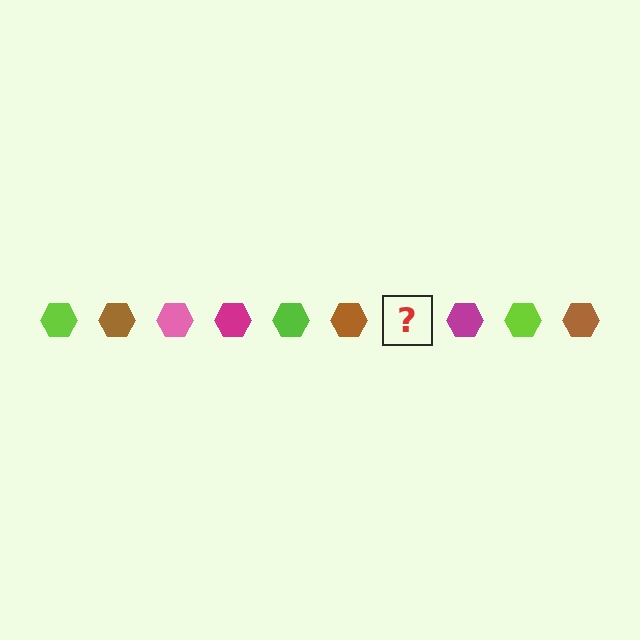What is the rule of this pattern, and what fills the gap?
The rule is that the pattern cycles through lime, brown, pink, magenta hexagons. The gap should be filled with a pink hexagon.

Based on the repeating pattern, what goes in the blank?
The blank should be a pink hexagon.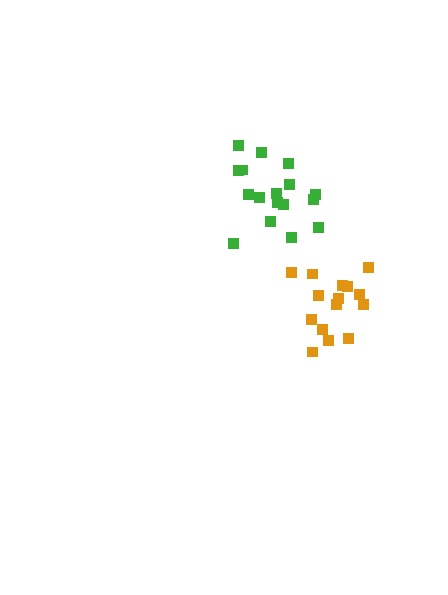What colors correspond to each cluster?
The clusters are colored: orange, green.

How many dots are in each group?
Group 1: 15 dots, Group 2: 17 dots (32 total).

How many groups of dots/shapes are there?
There are 2 groups.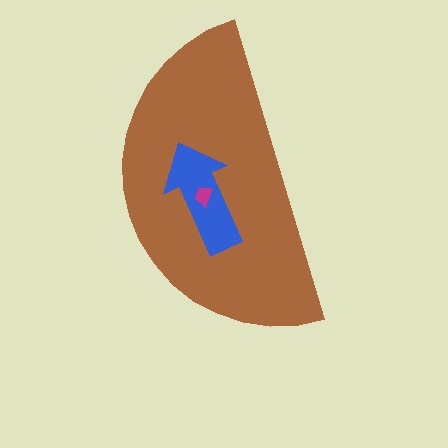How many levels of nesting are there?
3.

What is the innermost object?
The magenta trapezoid.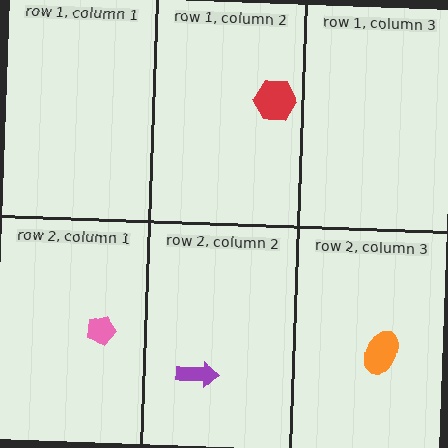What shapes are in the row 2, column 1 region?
The pink pentagon.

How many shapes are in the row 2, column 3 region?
1.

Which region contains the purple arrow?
The row 2, column 2 region.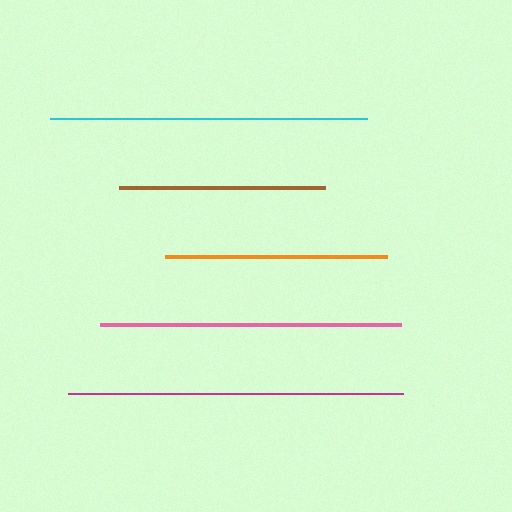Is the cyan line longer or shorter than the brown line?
The cyan line is longer than the brown line.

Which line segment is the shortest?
The brown line is the shortest at approximately 206 pixels.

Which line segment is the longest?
The magenta line is the longest at approximately 335 pixels.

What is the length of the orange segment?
The orange segment is approximately 223 pixels long.